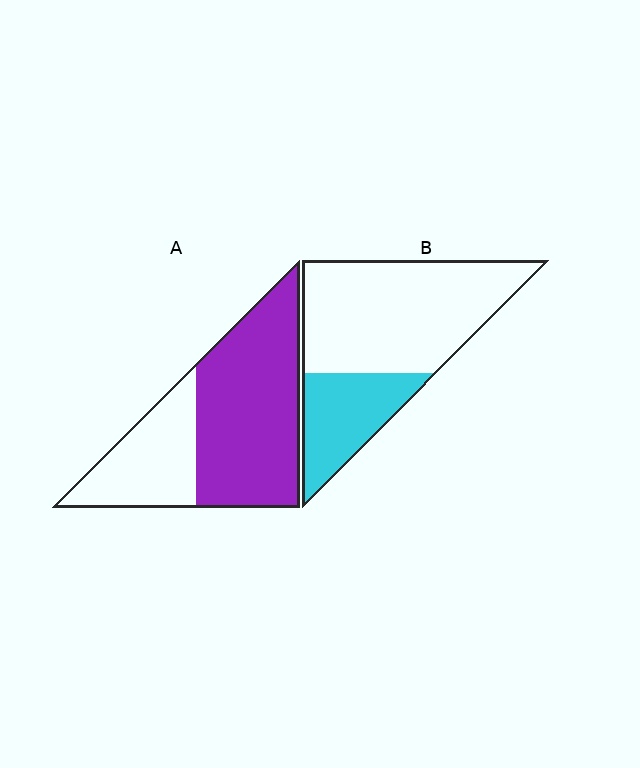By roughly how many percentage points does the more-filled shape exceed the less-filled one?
By roughly 35 percentage points (A over B).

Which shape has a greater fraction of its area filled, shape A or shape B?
Shape A.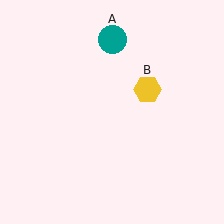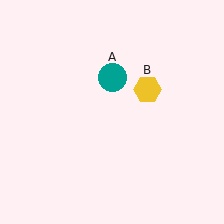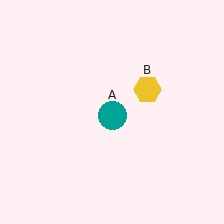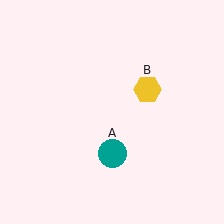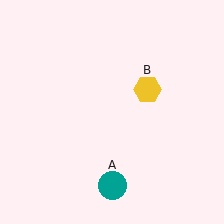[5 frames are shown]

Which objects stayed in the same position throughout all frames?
Yellow hexagon (object B) remained stationary.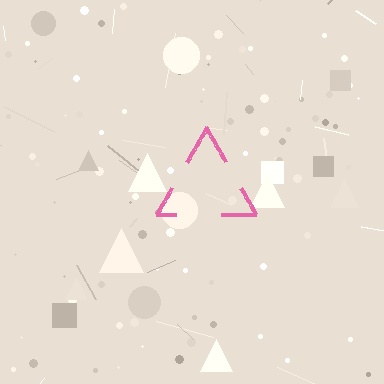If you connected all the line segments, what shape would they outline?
They would outline a triangle.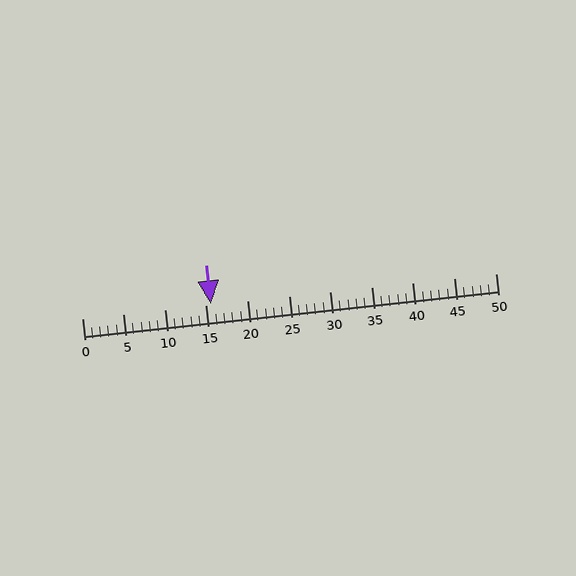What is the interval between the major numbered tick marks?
The major tick marks are spaced 5 units apart.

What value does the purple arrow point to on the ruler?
The purple arrow points to approximately 16.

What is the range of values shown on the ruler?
The ruler shows values from 0 to 50.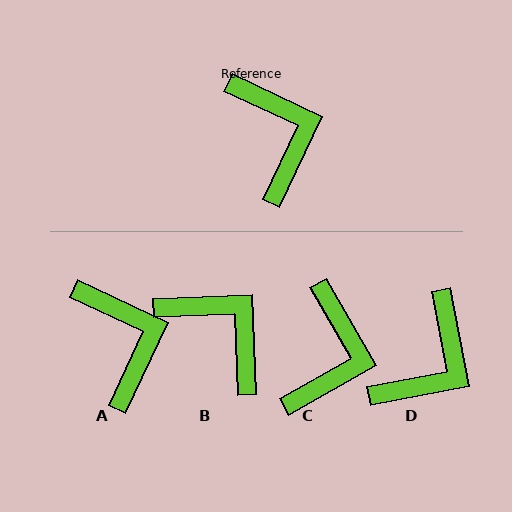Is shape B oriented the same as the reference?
No, it is off by about 28 degrees.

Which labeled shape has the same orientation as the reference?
A.